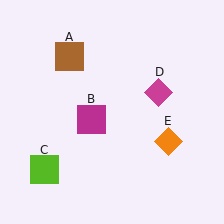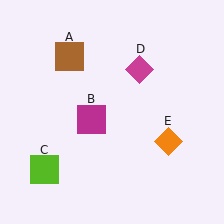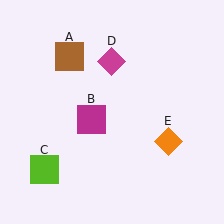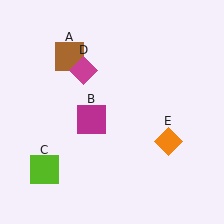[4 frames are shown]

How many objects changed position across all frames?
1 object changed position: magenta diamond (object D).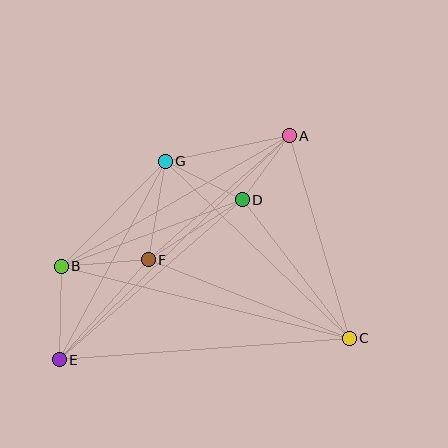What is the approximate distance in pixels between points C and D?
The distance between C and D is approximately 175 pixels.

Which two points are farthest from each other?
Points A and E are farthest from each other.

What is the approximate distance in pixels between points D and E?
The distance between D and E is approximately 243 pixels.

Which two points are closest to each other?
Points A and D are closest to each other.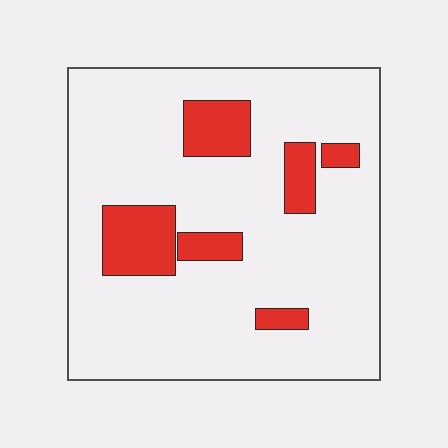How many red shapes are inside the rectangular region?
6.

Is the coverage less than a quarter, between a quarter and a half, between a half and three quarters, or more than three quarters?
Less than a quarter.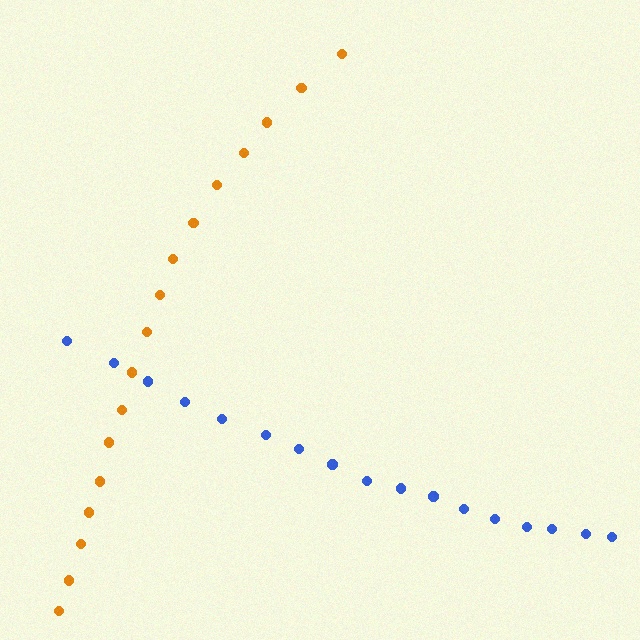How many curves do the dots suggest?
There are 2 distinct paths.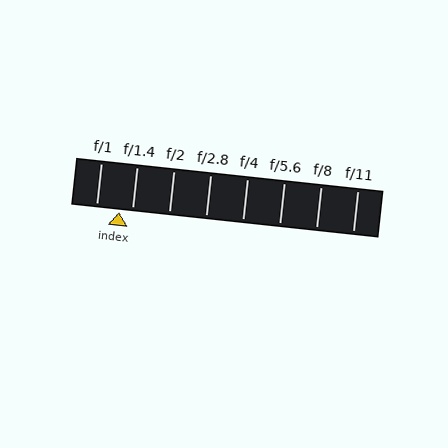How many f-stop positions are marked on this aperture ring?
There are 8 f-stop positions marked.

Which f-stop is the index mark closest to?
The index mark is closest to f/1.4.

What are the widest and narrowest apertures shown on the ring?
The widest aperture shown is f/1 and the narrowest is f/11.